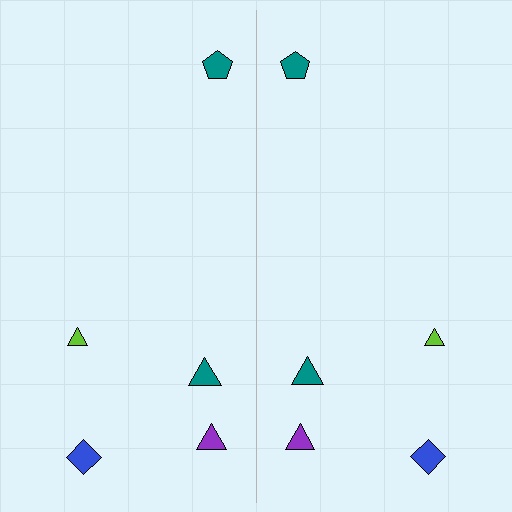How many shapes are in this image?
There are 10 shapes in this image.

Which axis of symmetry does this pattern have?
The pattern has a vertical axis of symmetry running through the center of the image.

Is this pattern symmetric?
Yes, this pattern has bilateral (reflection) symmetry.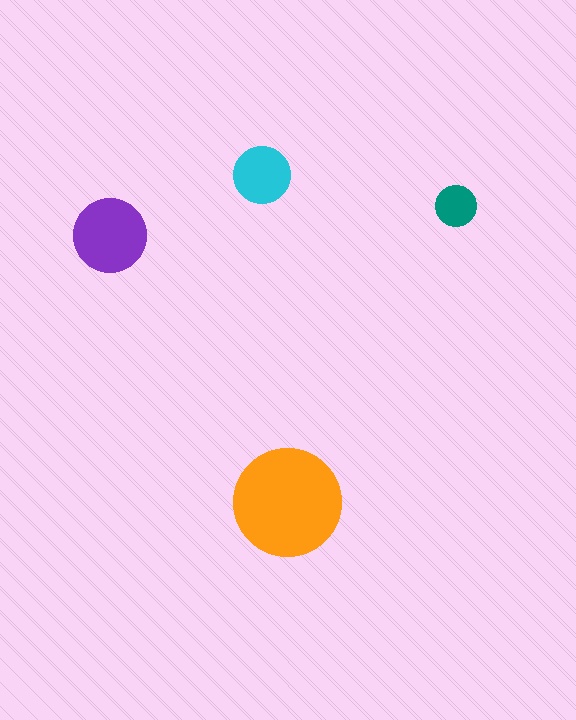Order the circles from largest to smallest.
the orange one, the purple one, the cyan one, the teal one.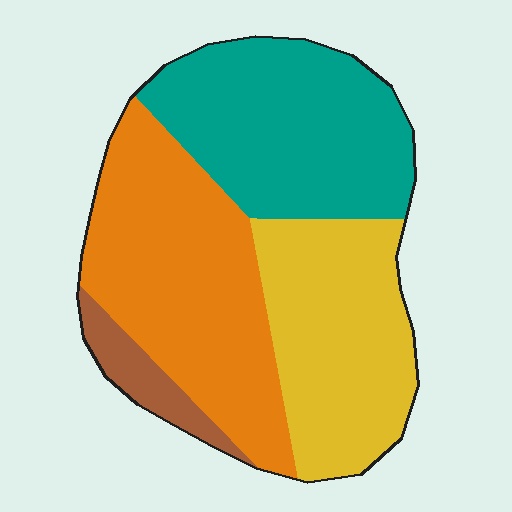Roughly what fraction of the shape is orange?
Orange takes up about one third (1/3) of the shape.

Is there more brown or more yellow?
Yellow.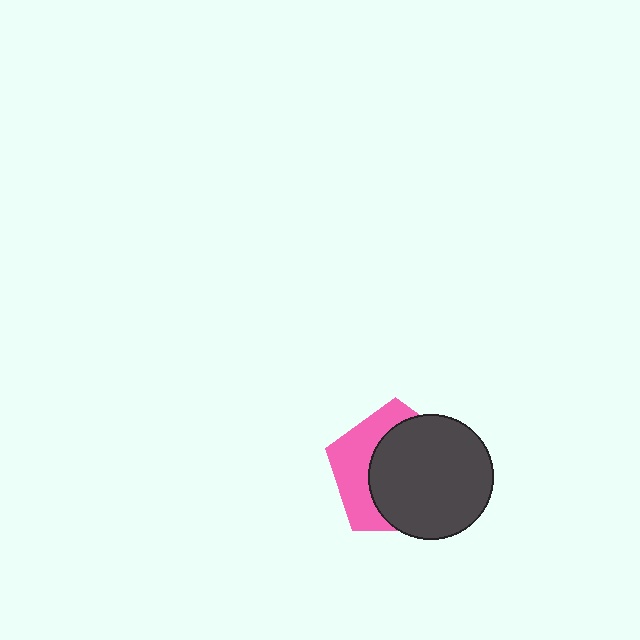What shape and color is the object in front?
The object in front is a dark gray circle.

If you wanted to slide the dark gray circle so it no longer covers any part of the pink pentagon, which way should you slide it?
Slide it right — that is the most direct way to separate the two shapes.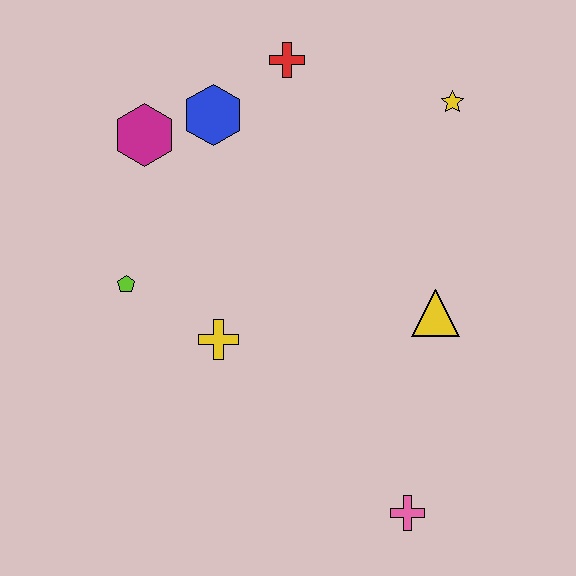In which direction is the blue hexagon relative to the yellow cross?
The blue hexagon is above the yellow cross.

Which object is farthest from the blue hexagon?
The pink cross is farthest from the blue hexagon.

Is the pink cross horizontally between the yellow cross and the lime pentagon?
No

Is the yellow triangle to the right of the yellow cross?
Yes